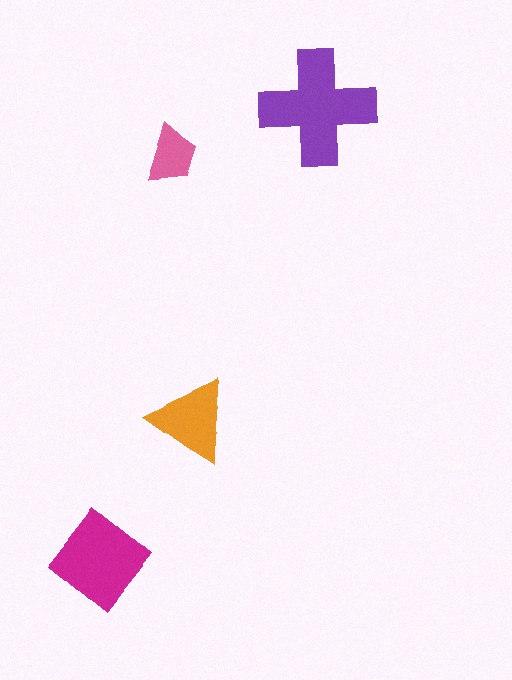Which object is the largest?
The purple cross.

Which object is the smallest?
The pink trapezoid.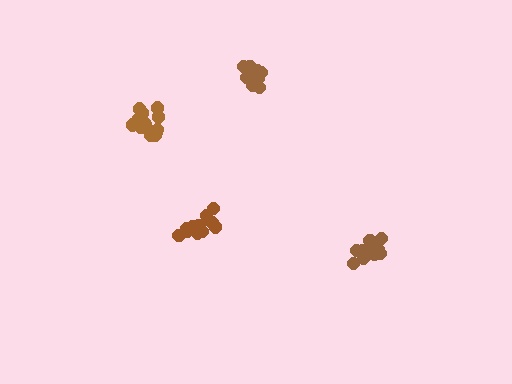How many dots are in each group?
Group 1: 16 dots, Group 2: 17 dots, Group 3: 12 dots, Group 4: 14 dots (59 total).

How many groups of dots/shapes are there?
There are 4 groups.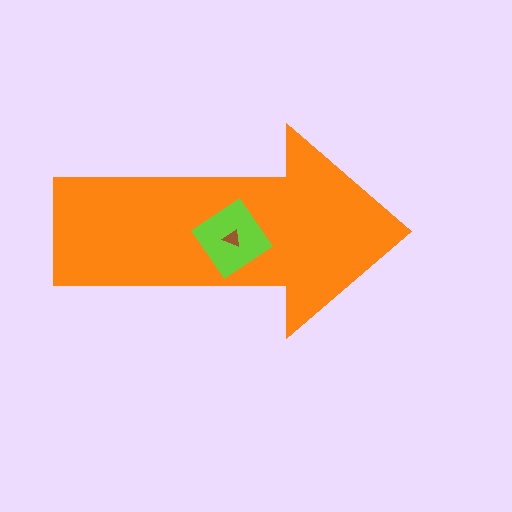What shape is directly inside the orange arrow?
The lime diamond.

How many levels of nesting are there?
3.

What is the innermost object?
The brown triangle.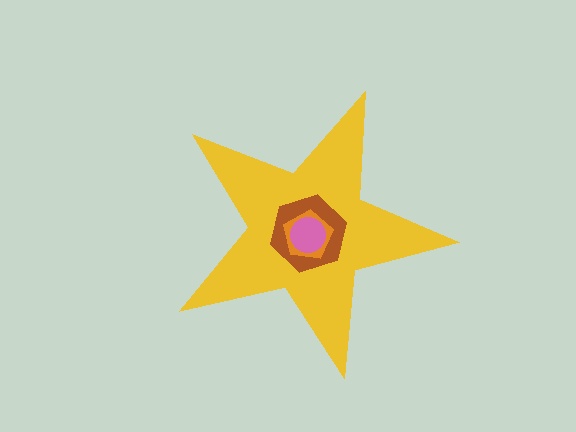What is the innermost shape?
The pink circle.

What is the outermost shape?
The yellow star.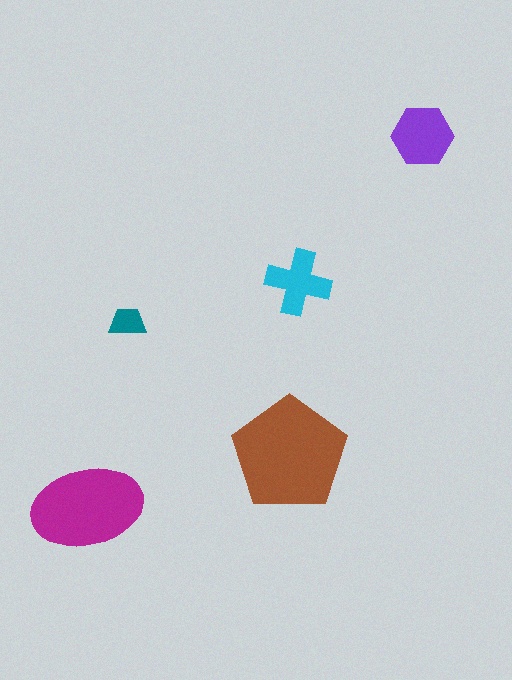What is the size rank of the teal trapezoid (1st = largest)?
5th.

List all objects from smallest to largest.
The teal trapezoid, the cyan cross, the purple hexagon, the magenta ellipse, the brown pentagon.